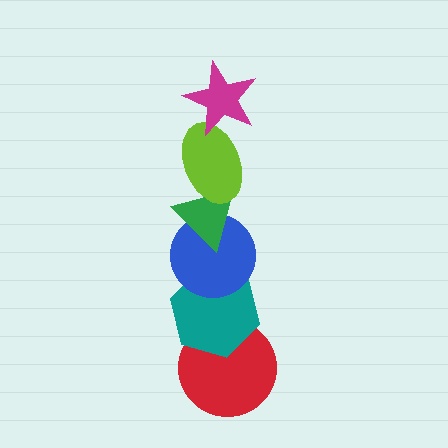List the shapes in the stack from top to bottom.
From top to bottom: the magenta star, the lime ellipse, the green triangle, the blue circle, the teal hexagon, the red circle.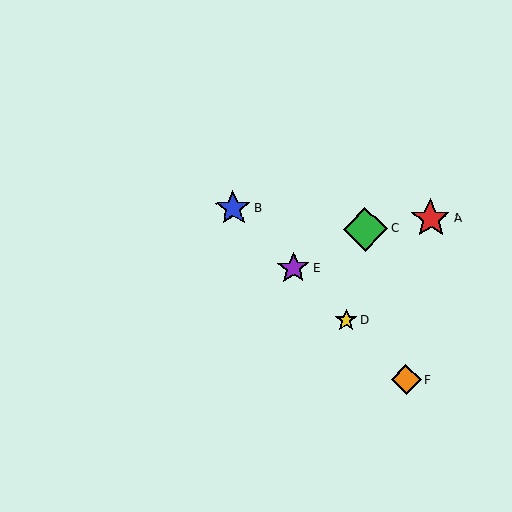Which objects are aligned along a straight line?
Objects B, D, E, F are aligned along a straight line.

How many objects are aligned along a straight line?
4 objects (B, D, E, F) are aligned along a straight line.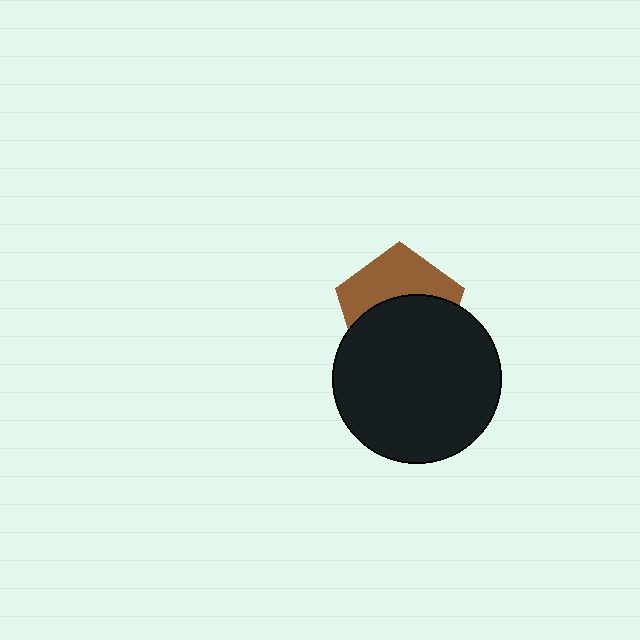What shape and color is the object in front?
The object in front is a black circle.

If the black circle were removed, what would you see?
You would see the complete brown pentagon.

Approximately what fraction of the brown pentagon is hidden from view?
Roughly 56% of the brown pentagon is hidden behind the black circle.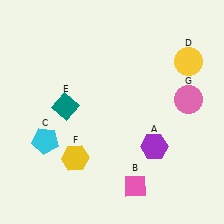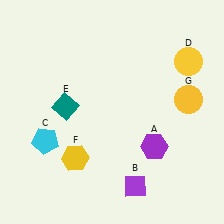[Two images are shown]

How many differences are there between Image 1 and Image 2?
There are 2 differences between the two images.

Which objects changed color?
B changed from pink to purple. G changed from pink to yellow.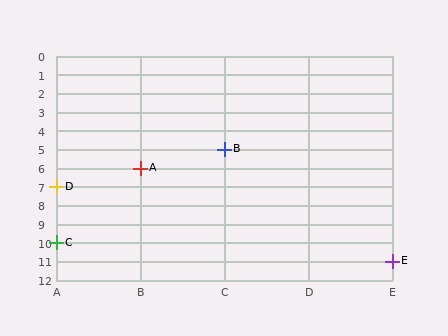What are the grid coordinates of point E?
Point E is at grid coordinates (E, 11).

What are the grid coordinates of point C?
Point C is at grid coordinates (A, 10).